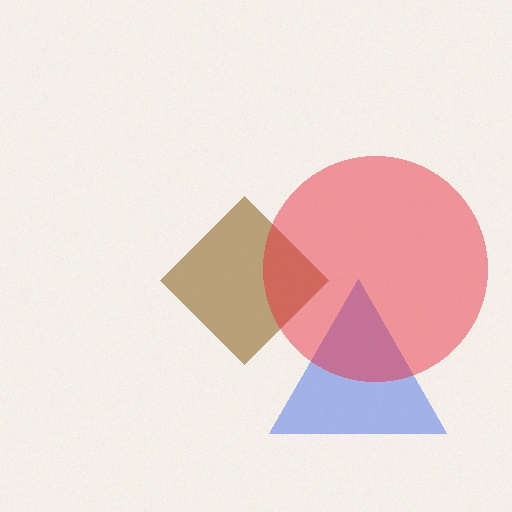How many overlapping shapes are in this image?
There are 3 overlapping shapes in the image.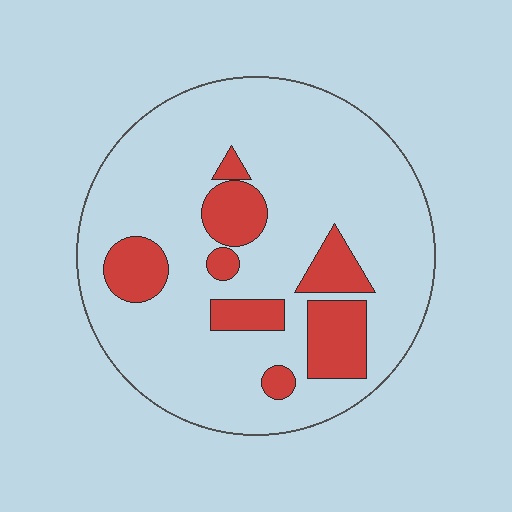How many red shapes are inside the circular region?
8.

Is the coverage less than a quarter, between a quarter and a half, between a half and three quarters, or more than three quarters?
Less than a quarter.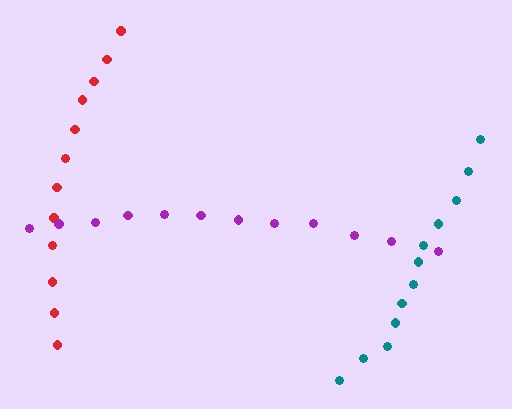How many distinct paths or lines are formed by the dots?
There are 3 distinct paths.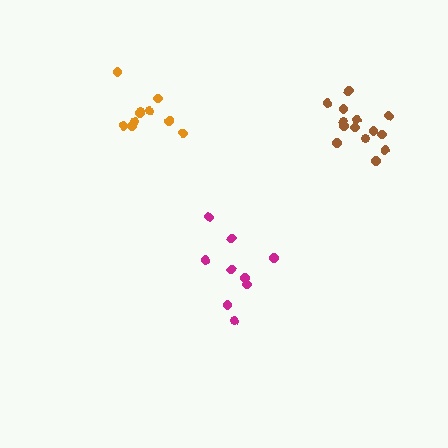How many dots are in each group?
Group 1: 14 dots, Group 2: 10 dots, Group 3: 9 dots (33 total).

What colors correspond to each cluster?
The clusters are colored: brown, orange, magenta.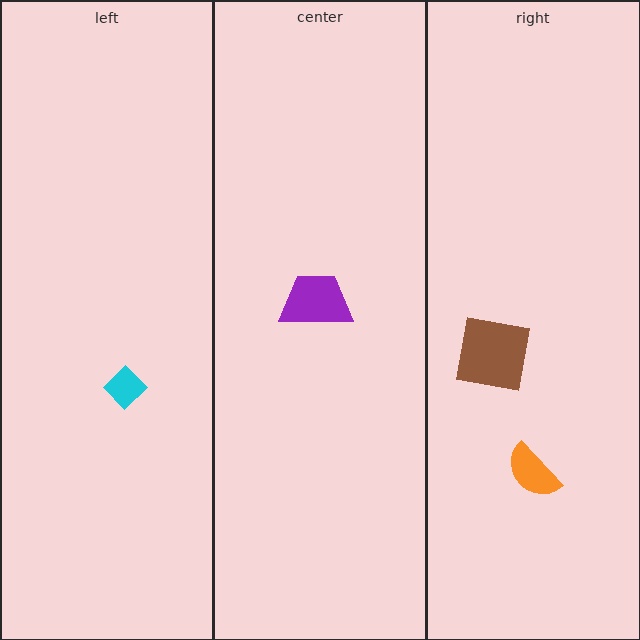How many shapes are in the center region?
1.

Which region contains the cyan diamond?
The left region.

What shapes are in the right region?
The brown square, the orange semicircle.